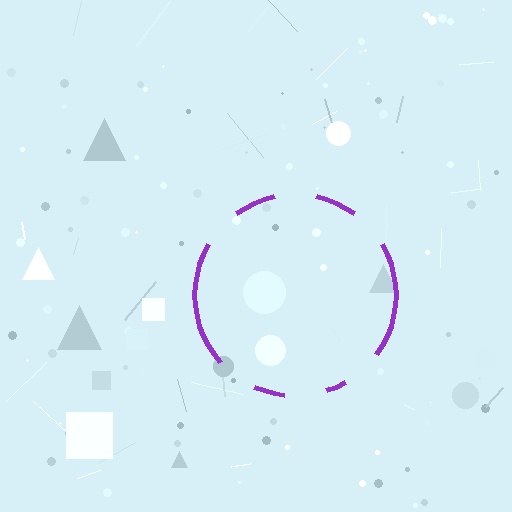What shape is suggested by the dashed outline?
The dashed outline suggests a circle.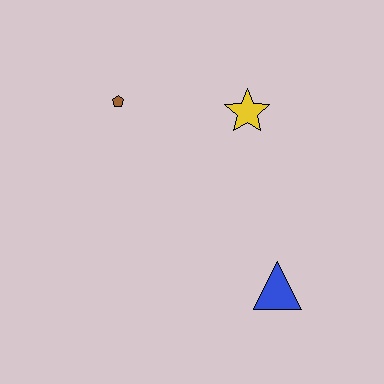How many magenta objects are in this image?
There are no magenta objects.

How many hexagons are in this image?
There are no hexagons.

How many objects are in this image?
There are 3 objects.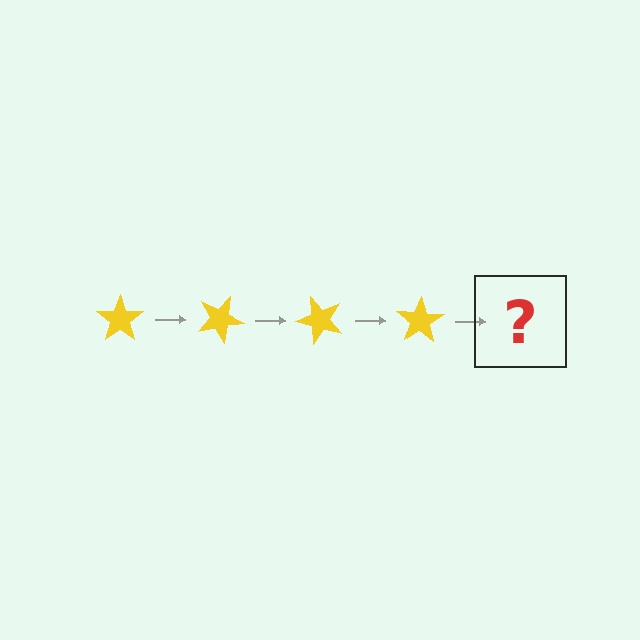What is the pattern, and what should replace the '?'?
The pattern is that the star rotates 25 degrees each step. The '?' should be a yellow star rotated 100 degrees.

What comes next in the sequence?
The next element should be a yellow star rotated 100 degrees.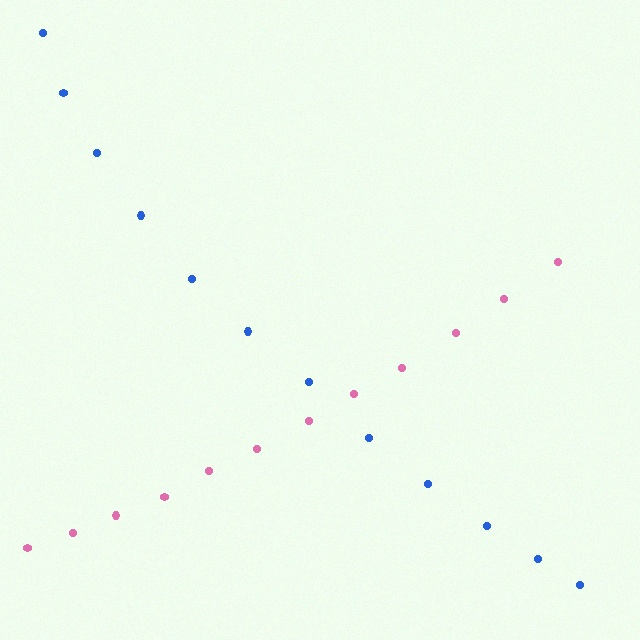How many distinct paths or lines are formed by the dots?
There are 2 distinct paths.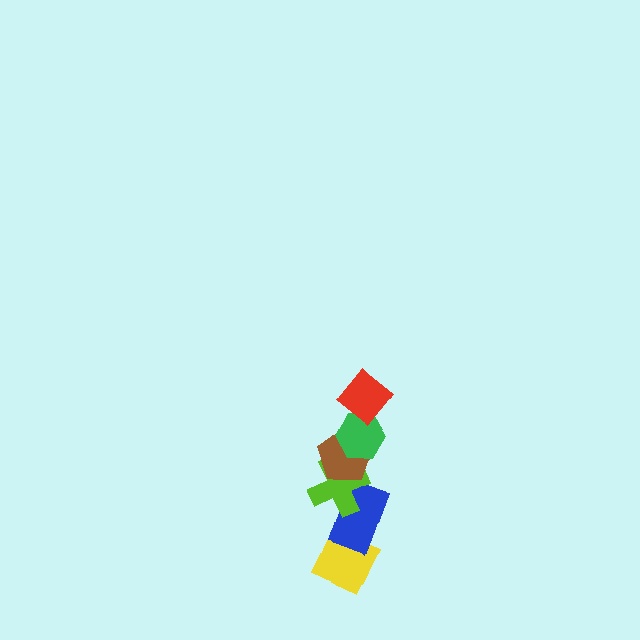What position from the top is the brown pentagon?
The brown pentagon is 3rd from the top.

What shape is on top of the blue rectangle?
The lime cross is on top of the blue rectangle.